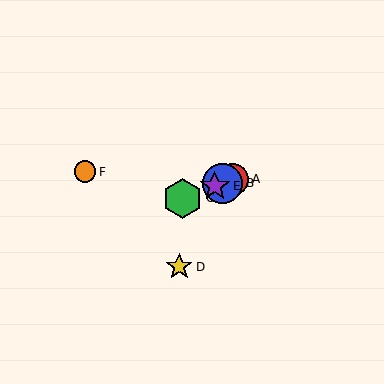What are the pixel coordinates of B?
Object B is at (222, 183).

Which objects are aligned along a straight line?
Objects A, B, C, E are aligned along a straight line.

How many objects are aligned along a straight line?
4 objects (A, B, C, E) are aligned along a straight line.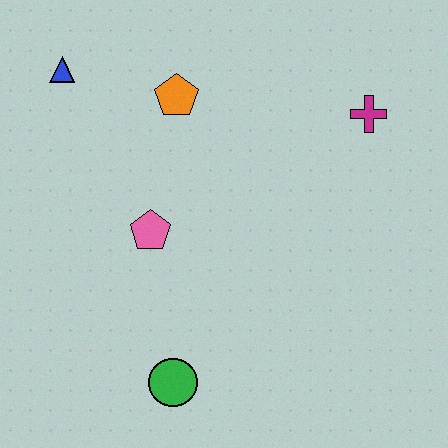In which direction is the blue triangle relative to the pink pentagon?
The blue triangle is above the pink pentagon.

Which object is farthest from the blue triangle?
The green circle is farthest from the blue triangle.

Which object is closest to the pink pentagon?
The orange pentagon is closest to the pink pentagon.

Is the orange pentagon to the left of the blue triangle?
No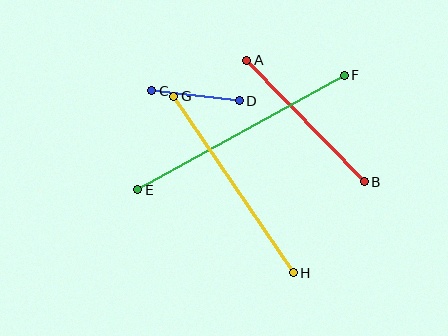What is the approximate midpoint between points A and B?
The midpoint is at approximately (305, 121) pixels.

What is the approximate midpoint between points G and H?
The midpoint is at approximately (233, 185) pixels.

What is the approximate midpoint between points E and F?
The midpoint is at approximately (241, 132) pixels.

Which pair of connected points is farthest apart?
Points E and F are farthest apart.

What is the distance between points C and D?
The distance is approximately 88 pixels.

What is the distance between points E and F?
The distance is approximately 236 pixels.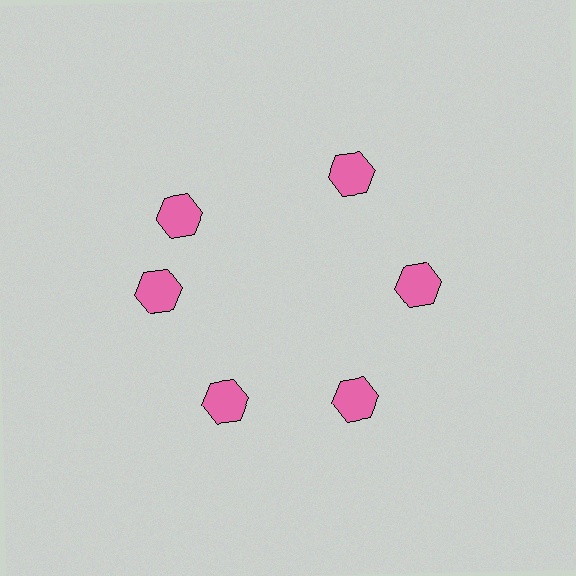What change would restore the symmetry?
The symmetry would be restored by rotating it back into even spacing with its neighbors so that all 6 hexagons sit at equal angles and equal distance from the center.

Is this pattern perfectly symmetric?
No. The 6 pink hexagons are arranged in a ring, but one element near the 11 o'clock position is rotated out of alignment along the ring, breaking the 6-fold rotational symmetry.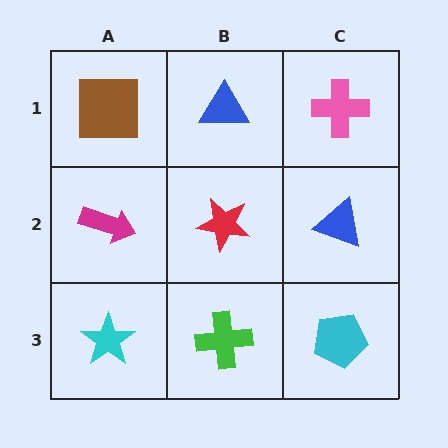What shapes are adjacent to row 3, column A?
A magenta arrow (row 2, column A), a green cross (row 3, column B).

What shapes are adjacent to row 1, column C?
A blue triangle (row 2, column C), a blue triangle (row 1, column B).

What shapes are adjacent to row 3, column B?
A red star (row 2, column B), a cyan star (row 3, column A), a cyan pentagon (row 3, column C).